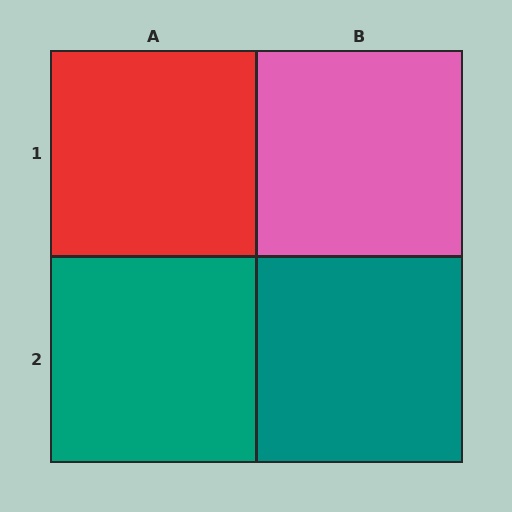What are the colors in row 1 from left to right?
Red, pink.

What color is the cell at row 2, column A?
Teal.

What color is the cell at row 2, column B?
Teal.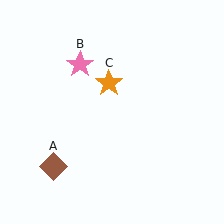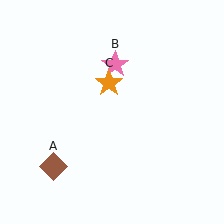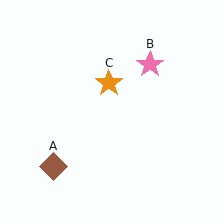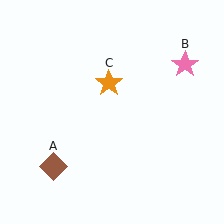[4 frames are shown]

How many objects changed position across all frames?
1 object changed position: pink star (object B).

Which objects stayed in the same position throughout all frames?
Brown diamond (object A) and orange star (object C) remained stationary.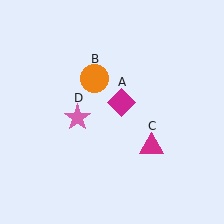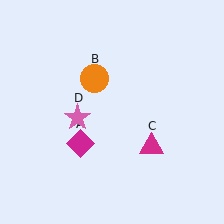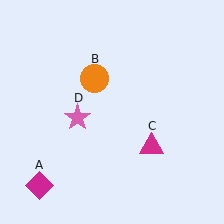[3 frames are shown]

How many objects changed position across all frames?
1 object changed position: magenta diamond (object A).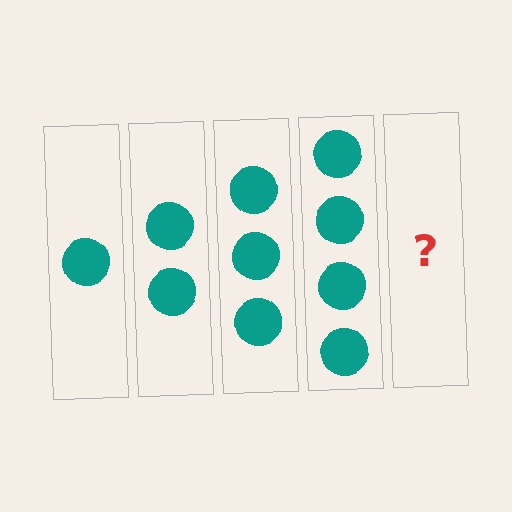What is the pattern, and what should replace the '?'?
The pattern is that each step adds one more circle. The '?' should be 5 circles.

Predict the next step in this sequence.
The next step is 5 circles.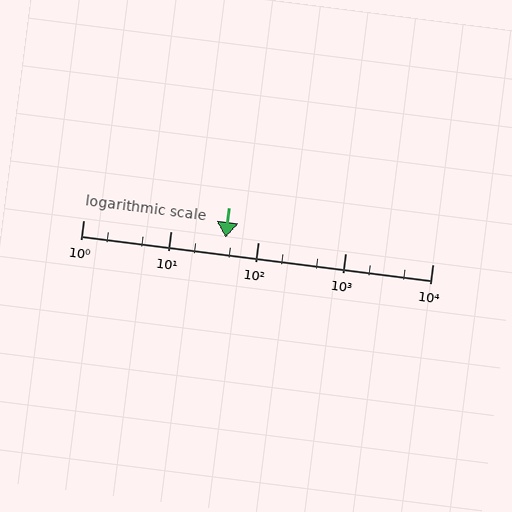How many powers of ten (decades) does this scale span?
The scale spans 4 decades, from 1 to 10000.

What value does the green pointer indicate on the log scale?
The pointer indicates approximately 43.